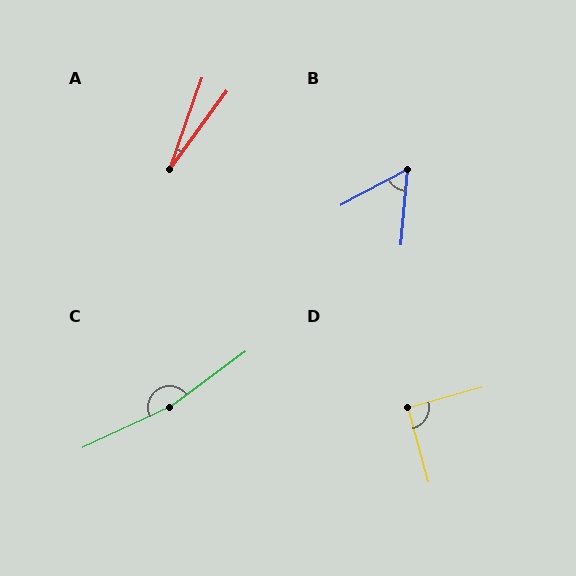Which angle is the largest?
C, at approximately 169 degrees.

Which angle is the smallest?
A, at approximately 17 degrees.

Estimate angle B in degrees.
Approximately 57 degrees.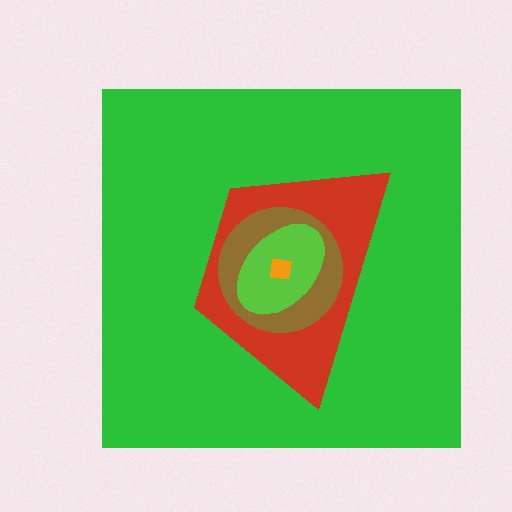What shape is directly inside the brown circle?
The lime ellipse.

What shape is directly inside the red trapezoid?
The brown circle.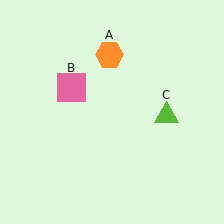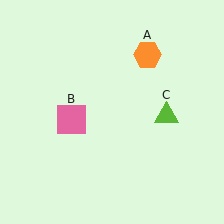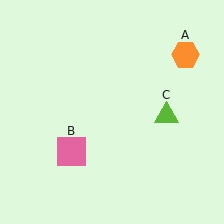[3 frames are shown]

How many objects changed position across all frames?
2 objects changed position: orange hexagon (object A), pink square (object B).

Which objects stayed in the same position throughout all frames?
Lime triangle (object C) remained stationary.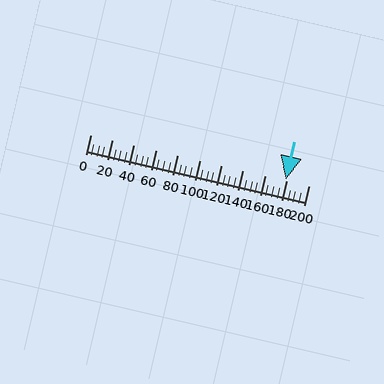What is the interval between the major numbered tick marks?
The major tick marks are spaced 20 units apart.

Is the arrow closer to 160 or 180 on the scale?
The arrow is closer to 180.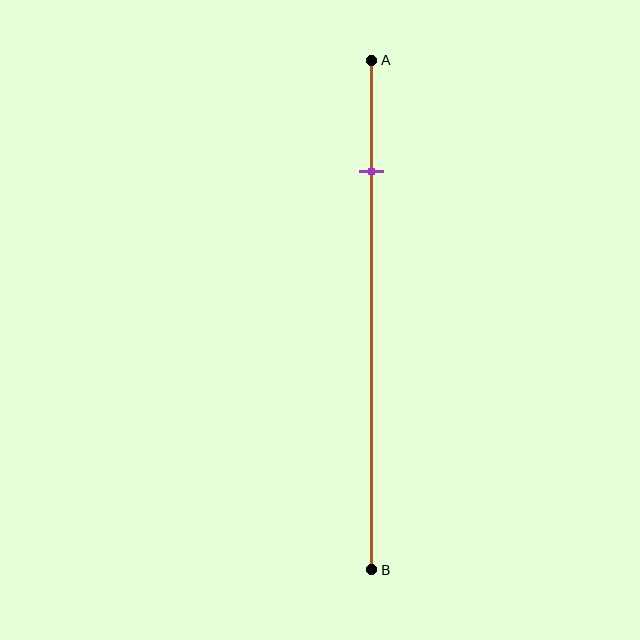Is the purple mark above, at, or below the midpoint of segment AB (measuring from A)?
The purple mark is above the midpoint of segment AB.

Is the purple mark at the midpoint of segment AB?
No, the mark is at about 20% from A, not at the 50% midpoint.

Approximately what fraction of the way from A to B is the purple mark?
The purple mark is approximately 20% of the way from A to B.